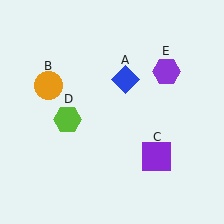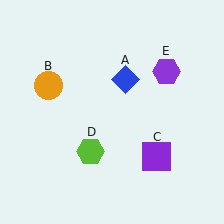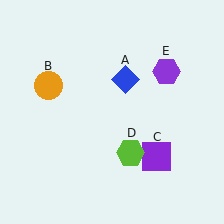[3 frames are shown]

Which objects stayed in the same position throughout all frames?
Blue diamond (object A) and orange circle (object B) and purple square (object C) and purple hexagon (object E) remained stationary.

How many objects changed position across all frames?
1 object changed position: lime hexagon (object D).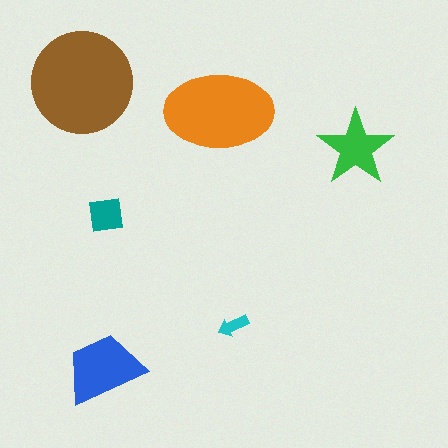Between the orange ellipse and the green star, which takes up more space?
The orange ellipse.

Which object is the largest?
The brown circle.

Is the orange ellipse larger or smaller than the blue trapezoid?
Larger.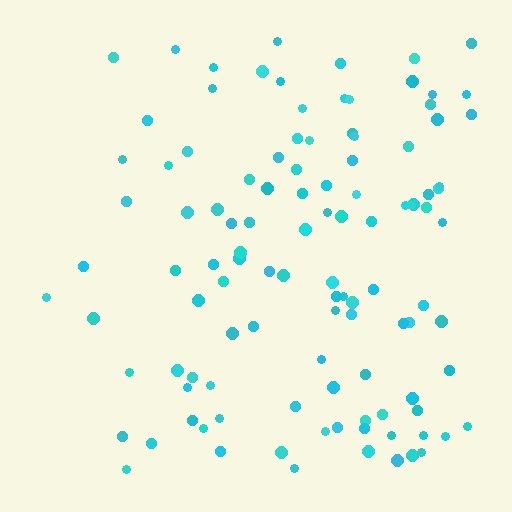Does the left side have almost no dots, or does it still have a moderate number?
Still a moderate number, just noticeably fewer than the right.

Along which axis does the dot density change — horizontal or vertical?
Horizontal.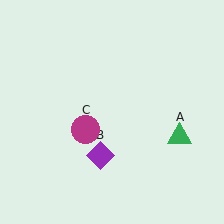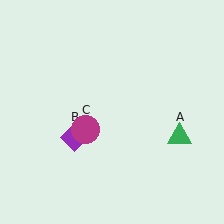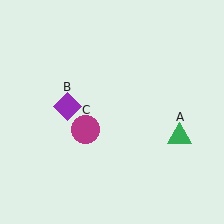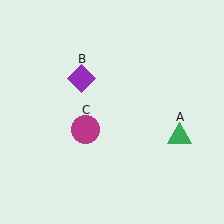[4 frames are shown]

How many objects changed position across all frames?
1 object changed position: purple diamond (object B).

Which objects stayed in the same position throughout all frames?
Green triangle (object A) and magenta circle (object C) remained stationary.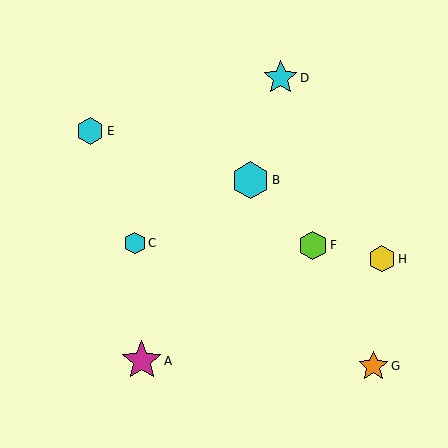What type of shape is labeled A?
Shape A is a magenta star.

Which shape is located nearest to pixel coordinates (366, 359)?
The orange star (labeled G) at (373, 366) is nearest to that location.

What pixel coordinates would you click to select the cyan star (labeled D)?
Click at (281, 78) to select the cyan star D.